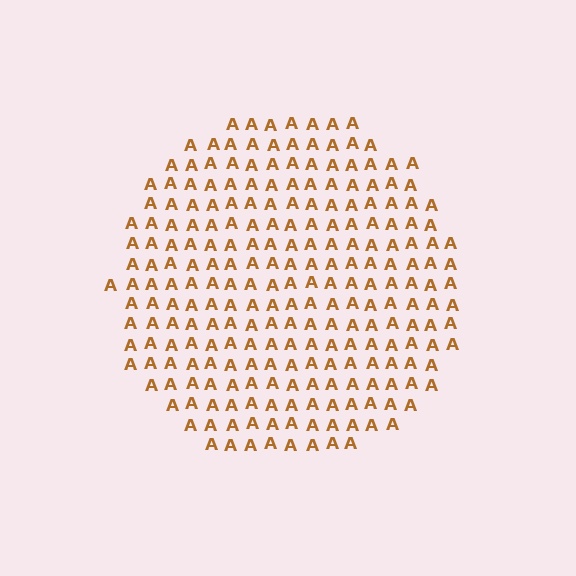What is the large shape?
The large shape is a circle.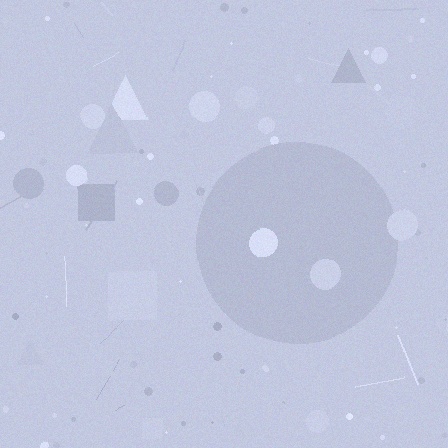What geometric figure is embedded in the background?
A circle is embedded in the background.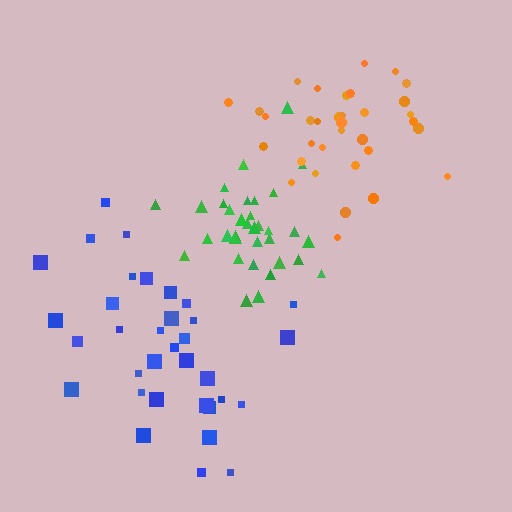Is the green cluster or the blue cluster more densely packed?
Green.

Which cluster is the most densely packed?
Green.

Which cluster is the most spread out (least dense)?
Blue.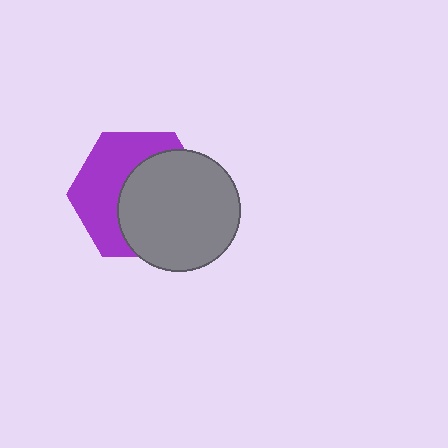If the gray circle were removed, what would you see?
You would see the complete purple hexagon.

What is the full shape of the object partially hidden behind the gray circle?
The partially hidden object is a purple hexagon.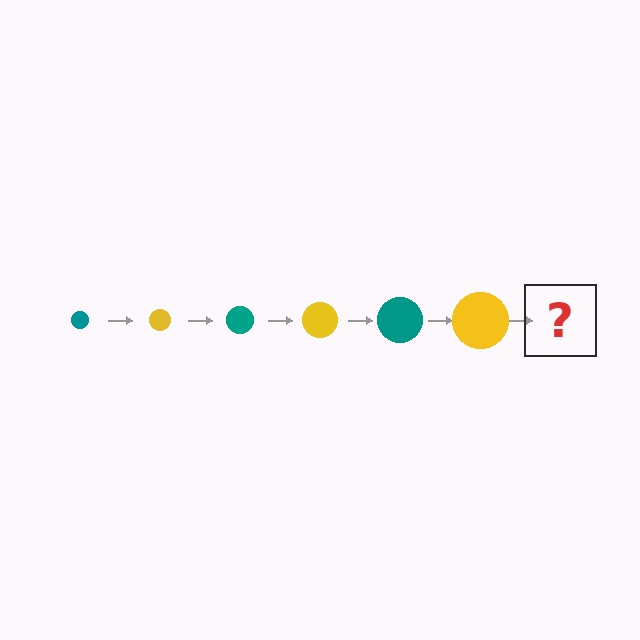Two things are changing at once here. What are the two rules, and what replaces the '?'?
The two rules are that the circle grows larger each step and the color cycles through teal and yellow. The '?' should be a teal circle, larger than the previous one.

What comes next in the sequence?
The next element should be a teal circle, larger than the previous one.